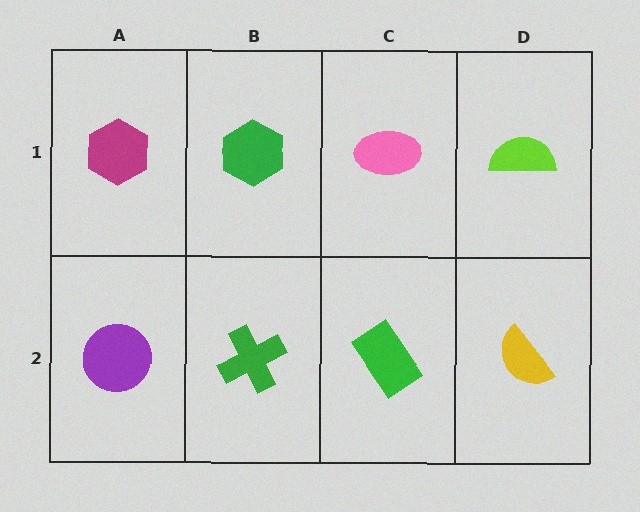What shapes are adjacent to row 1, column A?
A purple circle (row 2, column A), a green hexagon (row 1, column B).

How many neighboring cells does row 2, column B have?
3.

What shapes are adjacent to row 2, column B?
A green hexagon (row 1, column B), a purple circle (row 2, column A), a green rectangle (row 2, column C).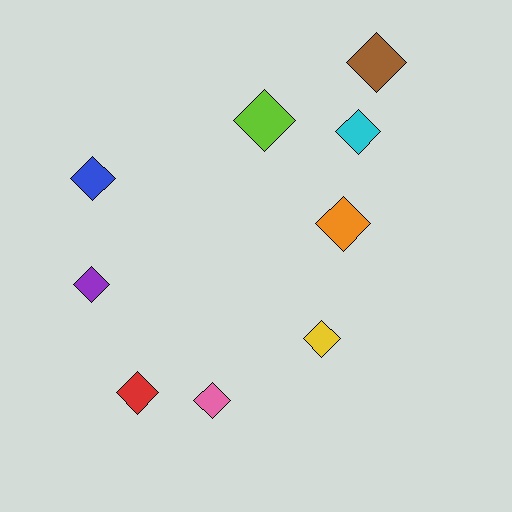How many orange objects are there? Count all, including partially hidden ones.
There is 1 orange object.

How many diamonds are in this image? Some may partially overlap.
There are 9 diamonds.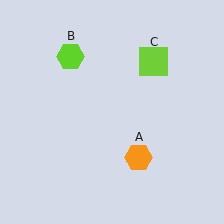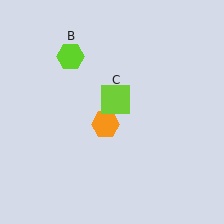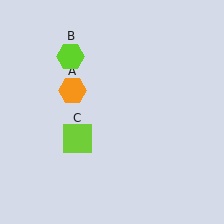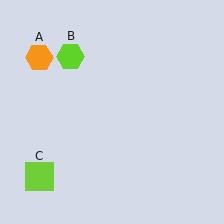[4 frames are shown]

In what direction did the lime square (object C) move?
The lime square (object C) moved down and to the left.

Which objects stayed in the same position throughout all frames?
Lime hexagon (object B) remained stationary.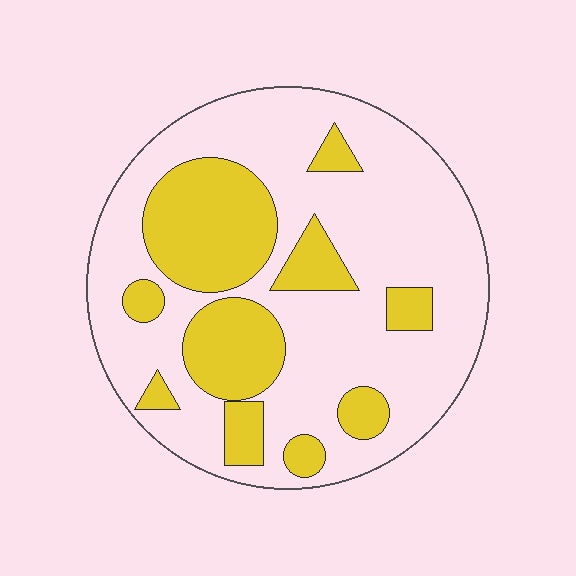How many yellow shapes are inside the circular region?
10.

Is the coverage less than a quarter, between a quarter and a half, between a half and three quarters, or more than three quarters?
Between a quarter and a half.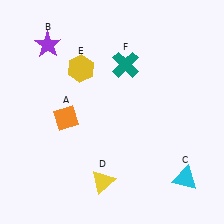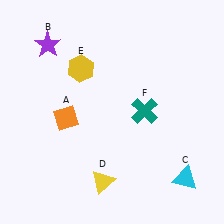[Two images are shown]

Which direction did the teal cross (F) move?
The teal cross (F) moved down.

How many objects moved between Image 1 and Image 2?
1 object moved between the two images.